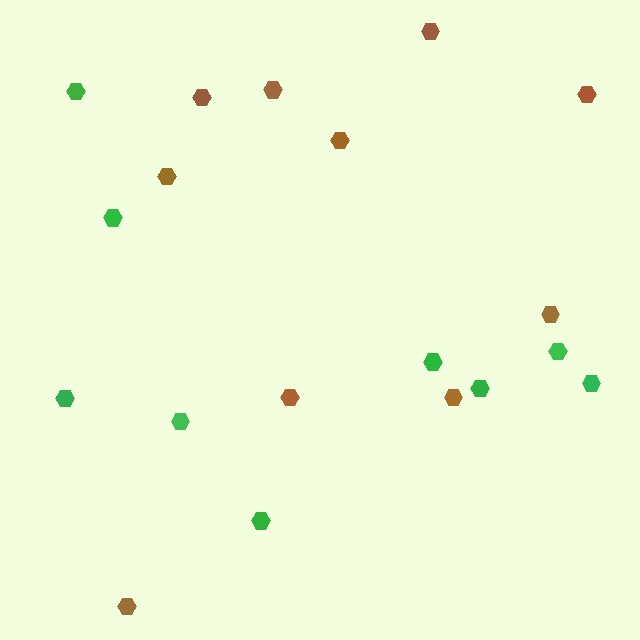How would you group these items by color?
There are 2 groups: one group of green hexagons (9) and one group of brown hexagons (10).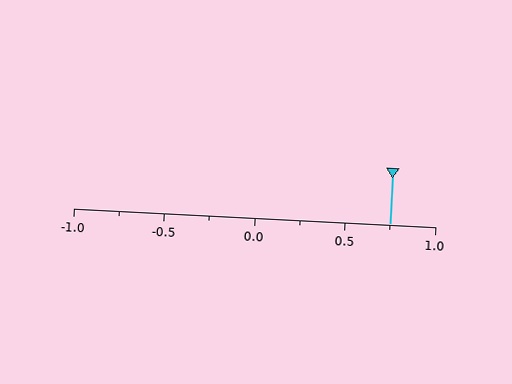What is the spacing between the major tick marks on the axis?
The major ticks are spaced 0.5 apart.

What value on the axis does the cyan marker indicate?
The marker indicates approximately 0.75.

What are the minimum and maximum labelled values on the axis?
The axis runs from -1.0 to 1.0.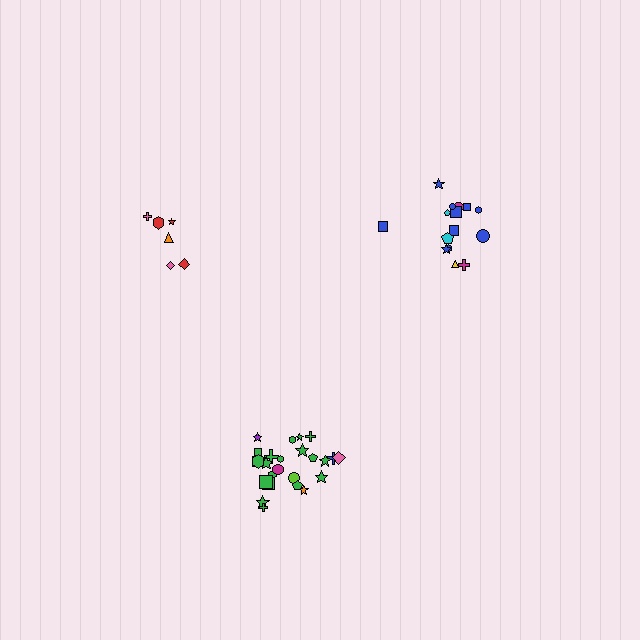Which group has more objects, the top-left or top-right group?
The top-right group.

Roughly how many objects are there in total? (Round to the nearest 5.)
Roughly 45 objects in total.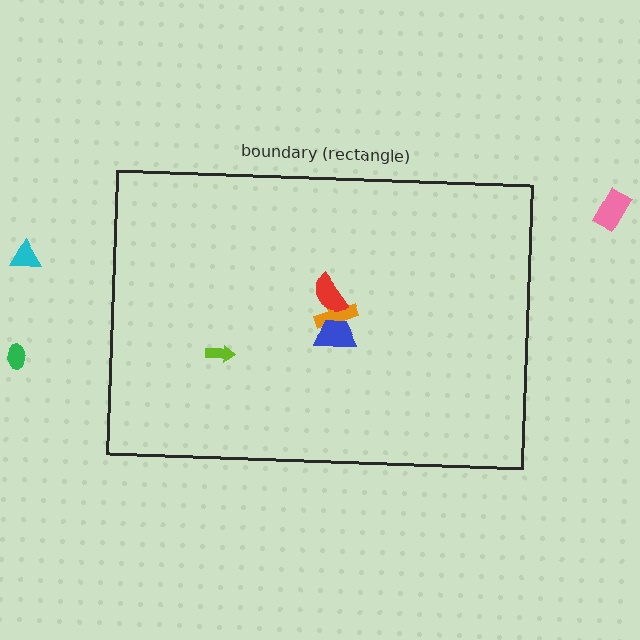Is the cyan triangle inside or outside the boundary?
Outside.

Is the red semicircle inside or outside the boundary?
Inside.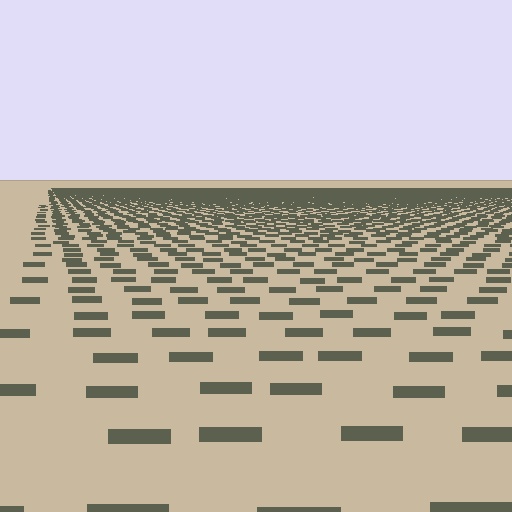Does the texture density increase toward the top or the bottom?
Density increases toward the top.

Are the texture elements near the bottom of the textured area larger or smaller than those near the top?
Larger. Near the bottom, elements are closer to the viewer and appear at a bigger on-screen size.